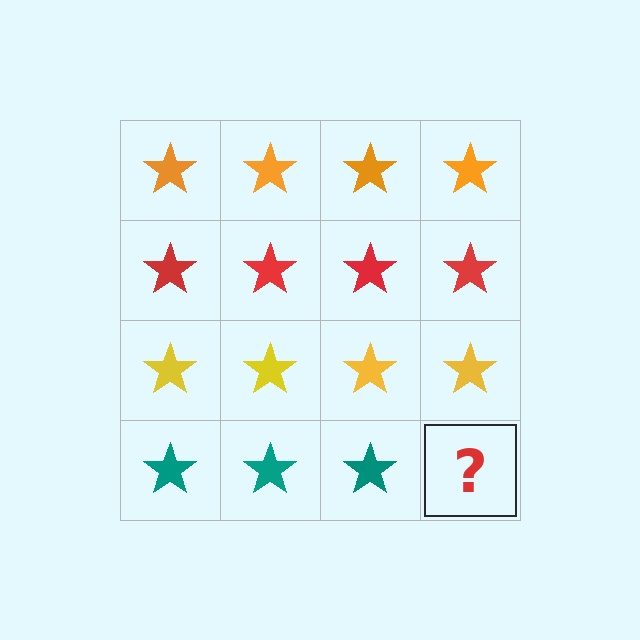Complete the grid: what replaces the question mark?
The question mark should be replaced with a teal star.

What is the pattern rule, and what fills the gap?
The rule is that each row has a consistent color. The gap should be filled with a teal star.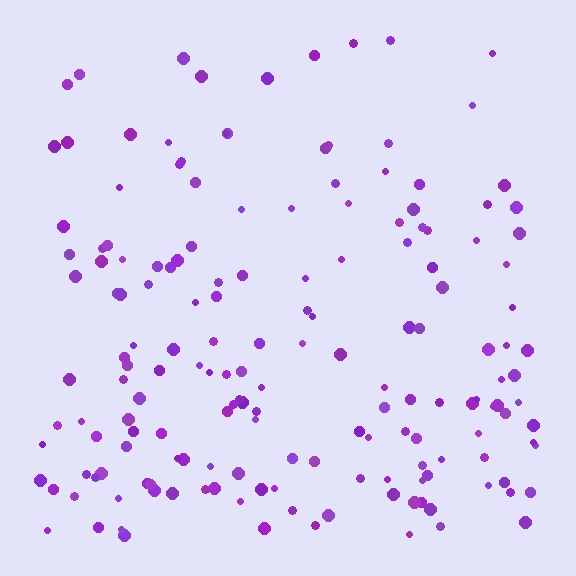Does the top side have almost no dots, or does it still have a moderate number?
Still a moderate number, just noticeably fewer than the bottom.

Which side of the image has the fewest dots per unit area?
The top.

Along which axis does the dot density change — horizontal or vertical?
Vertical.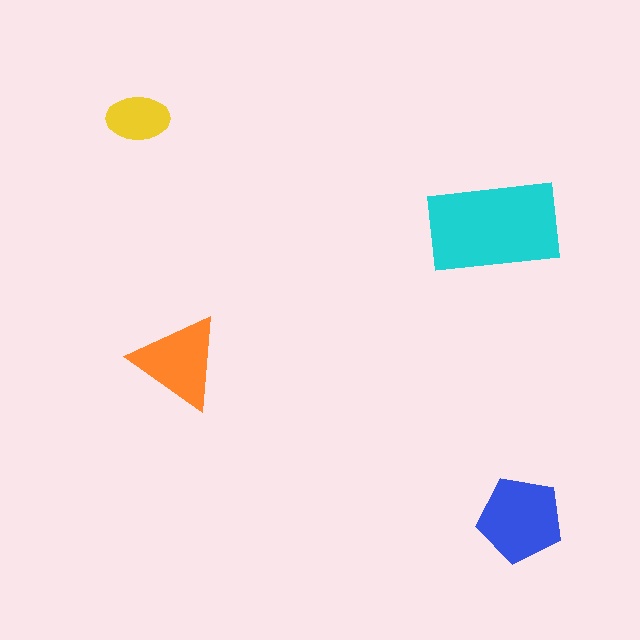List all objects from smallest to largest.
The yellow ellipse, the orange triangle, the blue pentagon, the cyan rectangle.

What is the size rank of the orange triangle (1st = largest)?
3rd.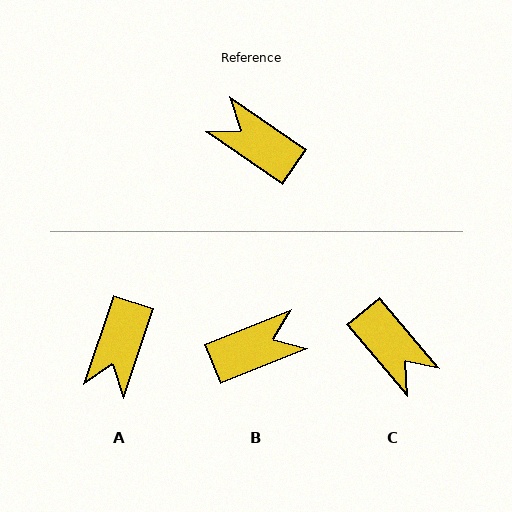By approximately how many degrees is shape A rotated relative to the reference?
Approximately 106 degrees counter-clockwise.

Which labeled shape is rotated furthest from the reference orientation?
C, about 165 degrees away.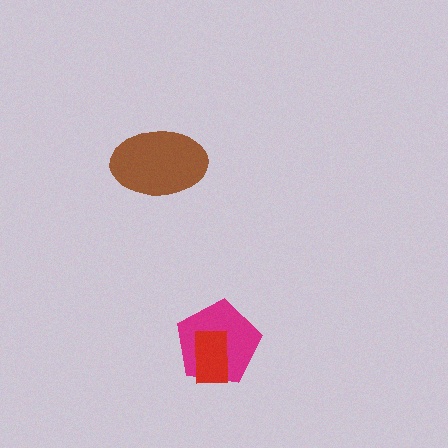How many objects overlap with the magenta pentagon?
1 object overlaps with the magenta pentagon.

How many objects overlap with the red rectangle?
1 object overlaps with the red rectangle.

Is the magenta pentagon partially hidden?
Yes, it is partially covered by another shape.